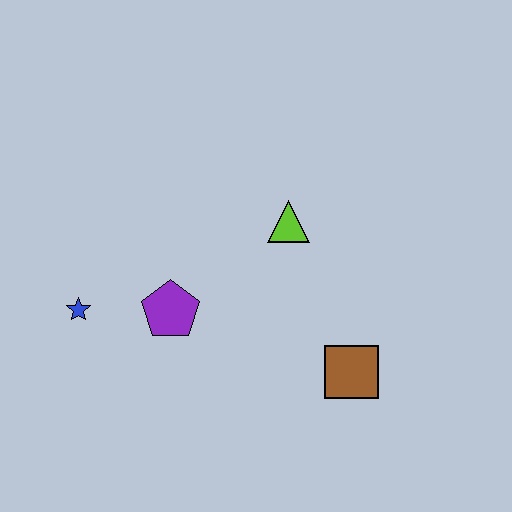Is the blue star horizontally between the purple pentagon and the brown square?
No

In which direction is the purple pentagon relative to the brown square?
The purple pentagon is to the left of the brown square.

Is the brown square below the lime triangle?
Yes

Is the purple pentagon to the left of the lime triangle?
Yes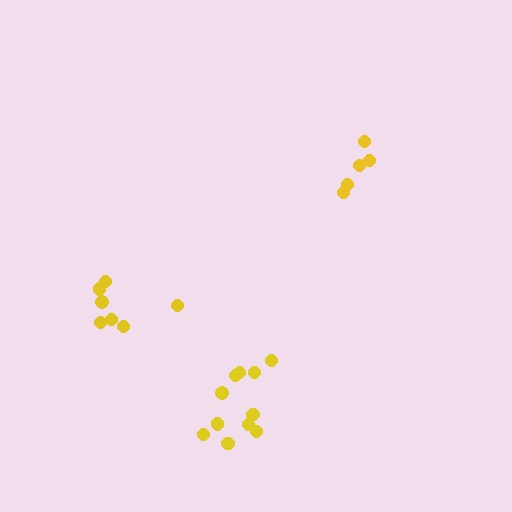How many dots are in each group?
Group 1: 5 dots, Group 2: 11 dots, Group 3: 7 dots (23 total).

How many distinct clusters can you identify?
There are 3 distinct clusters.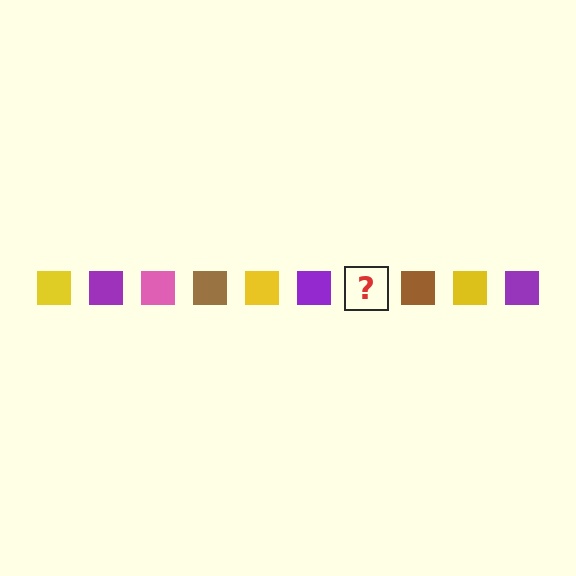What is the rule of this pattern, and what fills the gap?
The rule is that the pattern cycles through yellow, purple, pink, brown squares. The gap should be filled with a pink square.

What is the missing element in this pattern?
The missing element is a pink square.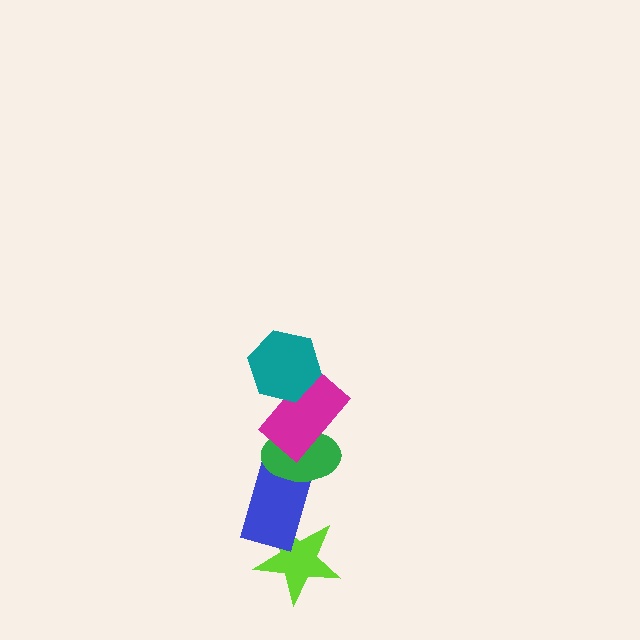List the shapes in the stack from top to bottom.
From top to bottom: the teal hexagon, the magenta rectangle, the green ellipse, the blue rectangle, the lime star.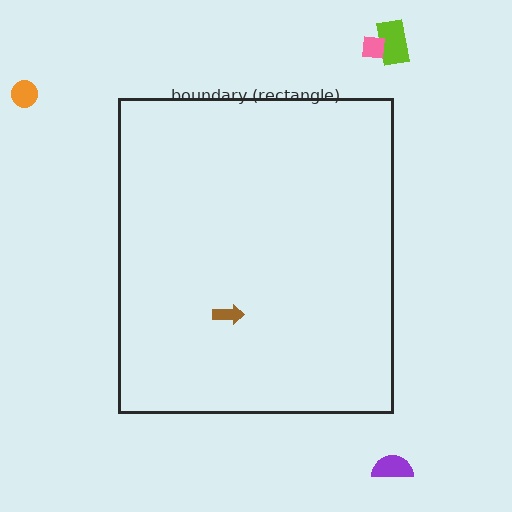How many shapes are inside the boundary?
1 inside, 4 outside.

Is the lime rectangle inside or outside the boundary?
Outside.